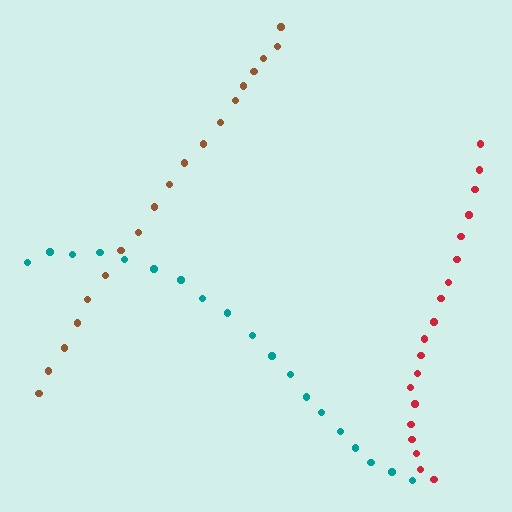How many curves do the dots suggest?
There are 3 distinct paths.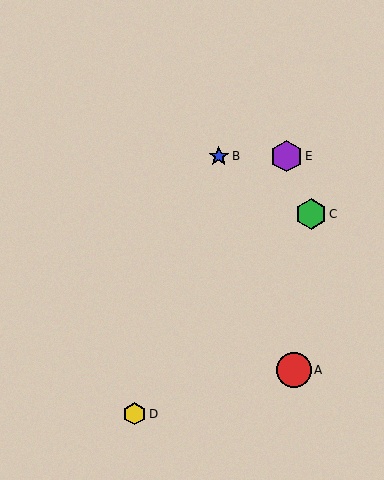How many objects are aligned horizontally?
2 objects (B, E) are aligned horizontally.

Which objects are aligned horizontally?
Objects B, E are aligned horizontally.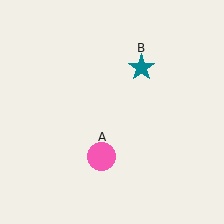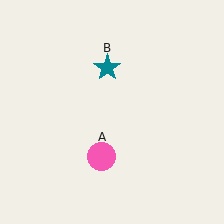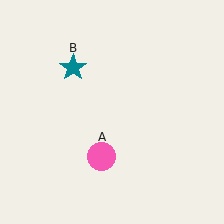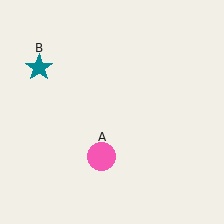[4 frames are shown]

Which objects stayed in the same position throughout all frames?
Pink circle (object A) remained stationary.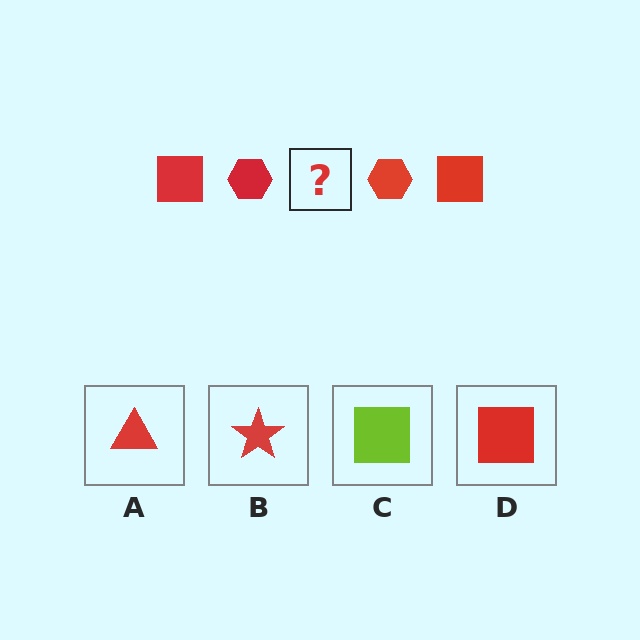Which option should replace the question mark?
Option D.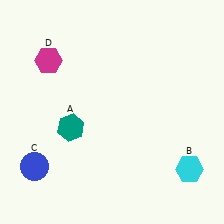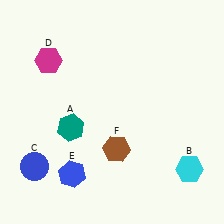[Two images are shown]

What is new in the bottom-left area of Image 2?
A blue hexagon (E) was added in the bottom-left area of Image 2.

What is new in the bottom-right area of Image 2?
A brown hexagon (F) was added in the bottom-right area of Image 2.